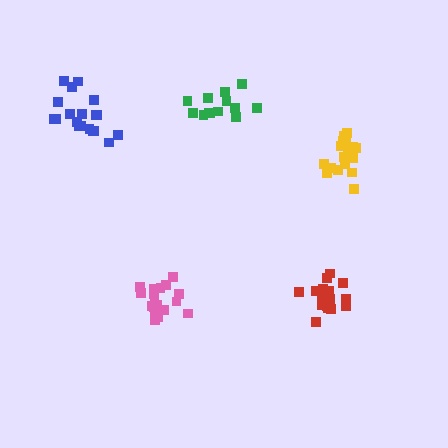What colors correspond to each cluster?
The clusters are colored: red, pink, green, yellow, blue.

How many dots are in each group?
Group 1: 16 dots, Group 2: 19 dots, Group 3: 13 dots, Group 4: 18 dots, Group 5: 19 dots (85 total).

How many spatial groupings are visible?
There are 5 spatial groupings.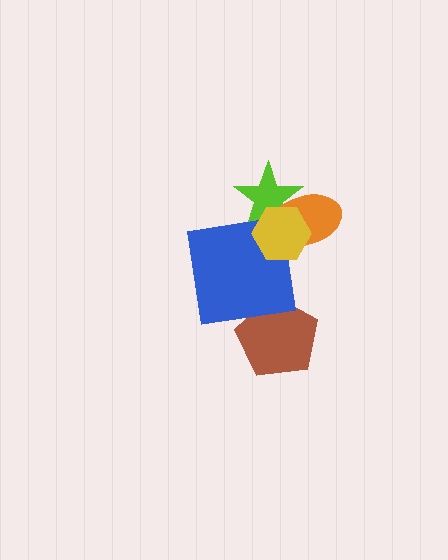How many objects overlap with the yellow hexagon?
3 objects overlap with the yellow hexagon.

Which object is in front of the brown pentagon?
The blue square is in front of the brown pentagon.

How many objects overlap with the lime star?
2 objects overlap with the lime star.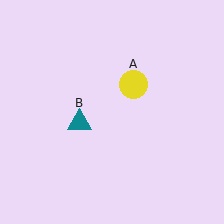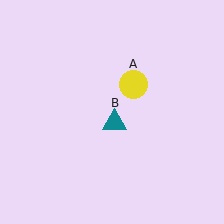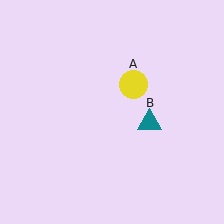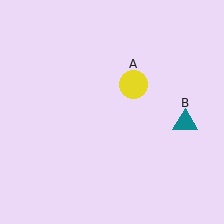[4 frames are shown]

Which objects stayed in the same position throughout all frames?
Yellow circle (object A) remained stationary.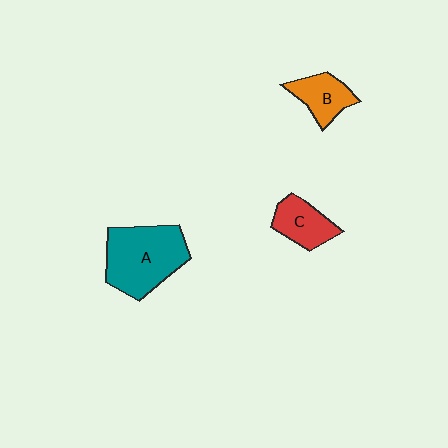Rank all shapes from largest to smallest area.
From largest to smallest: A (teal), C (red), B (orange).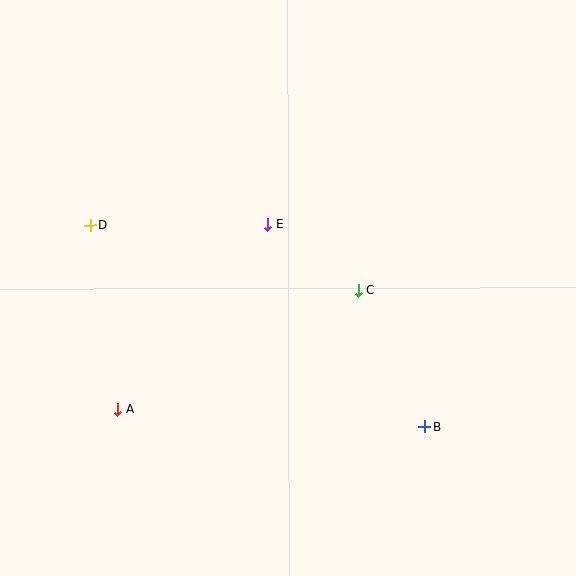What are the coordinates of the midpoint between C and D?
The midpoint between C and D is at (224, 258).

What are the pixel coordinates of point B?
Point B is at (425, 426).